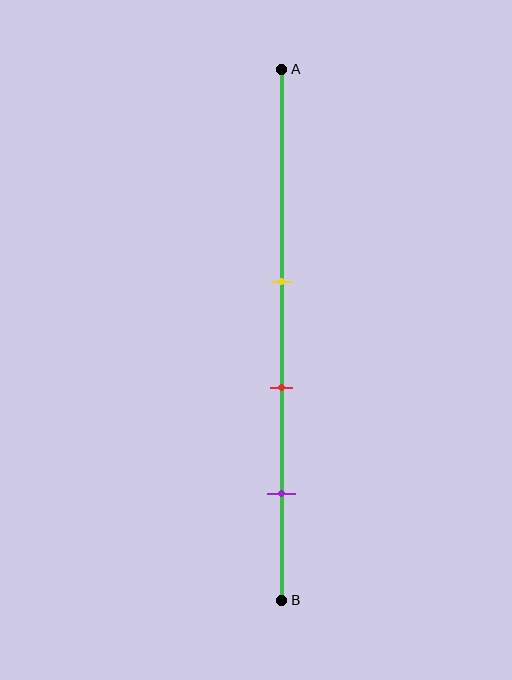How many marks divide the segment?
There are 3 marks dividing the segment.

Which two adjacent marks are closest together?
The yellow and red marks are the closest adjacent pair.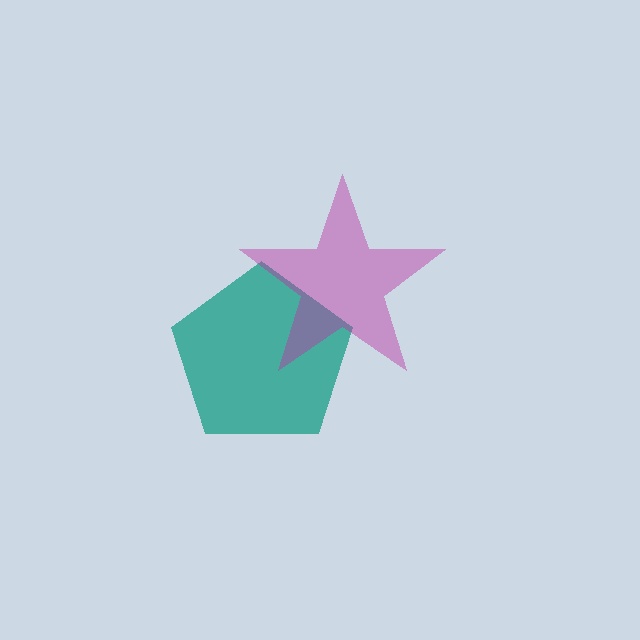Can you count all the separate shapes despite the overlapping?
Yes, there are 2 separate shapes.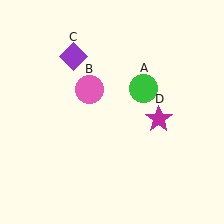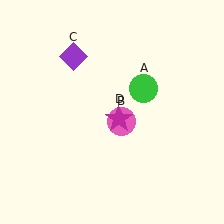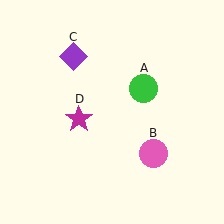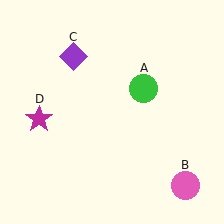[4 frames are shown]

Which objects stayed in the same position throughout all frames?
Green circle (object A) and purple diamond (object C) remained stationary.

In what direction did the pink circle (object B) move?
The pink circle (object B) moved down and to the right.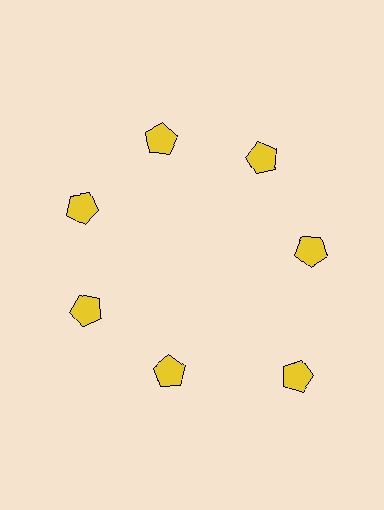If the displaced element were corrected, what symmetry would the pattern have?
It would have 7-fold rotational symmetry — the pattern would map onto itself every 51 degrees.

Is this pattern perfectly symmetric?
No. The 7 yellow pentagons are arranged in a ring, but one element near the 5 o'clock position is pushed outward from the center, breaking the 7-fold rotational symmetry.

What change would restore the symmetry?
The symmetry would be restored by moving it inward, back onto the ring so that all 7 pentagons sit at equal angles and equal distance from the center.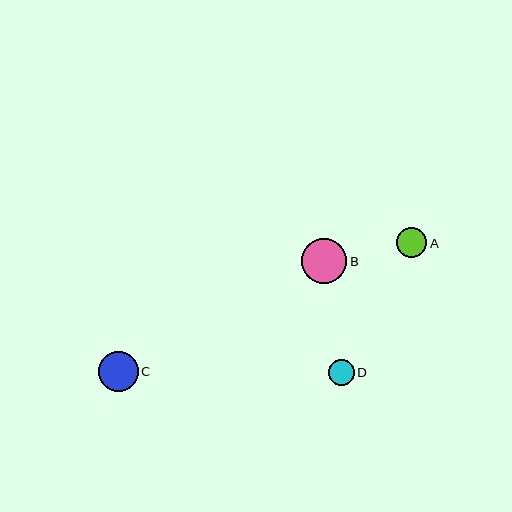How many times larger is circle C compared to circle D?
Circle C is approximately 1.5 times the size of circle D.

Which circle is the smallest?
Circle D is the smallest with a size of approximately 26 pixels.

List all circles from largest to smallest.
From largest to smallest: B, C, A, D.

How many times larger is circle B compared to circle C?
Circle B is approximately 1.1 times the size of circle C.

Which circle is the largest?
Circle B is the largest with a size of approximately 45 pixels.